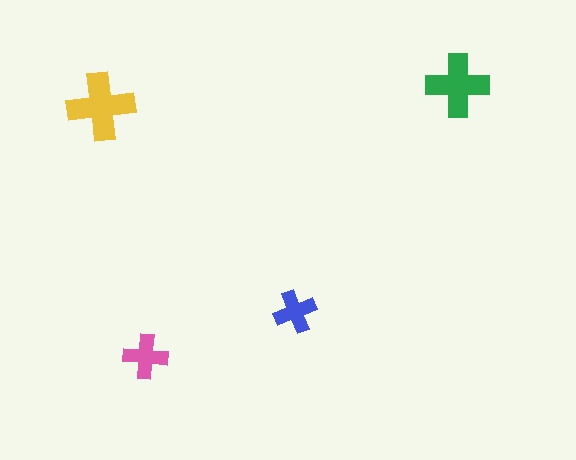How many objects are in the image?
There are 4 objects in the image.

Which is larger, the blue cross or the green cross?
The green one.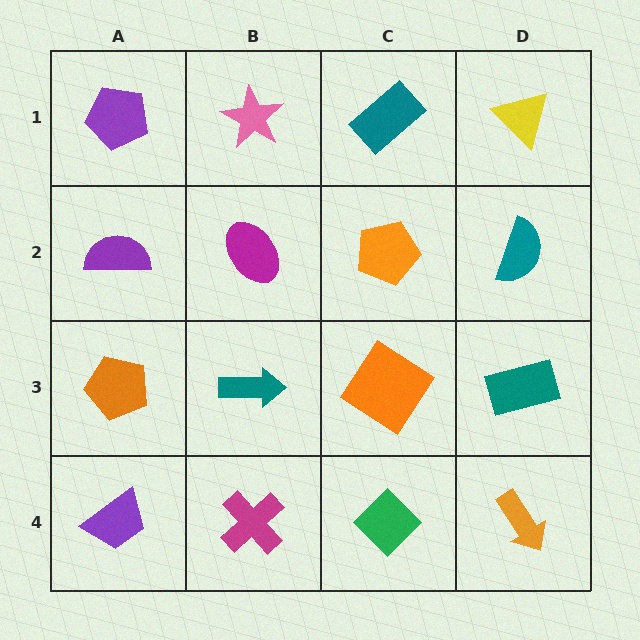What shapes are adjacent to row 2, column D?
A yellow triangle (row 1, column D), a teal rectangle (row 3, column D), an orange pentagon (row 2, column C).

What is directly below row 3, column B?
A magenta cross.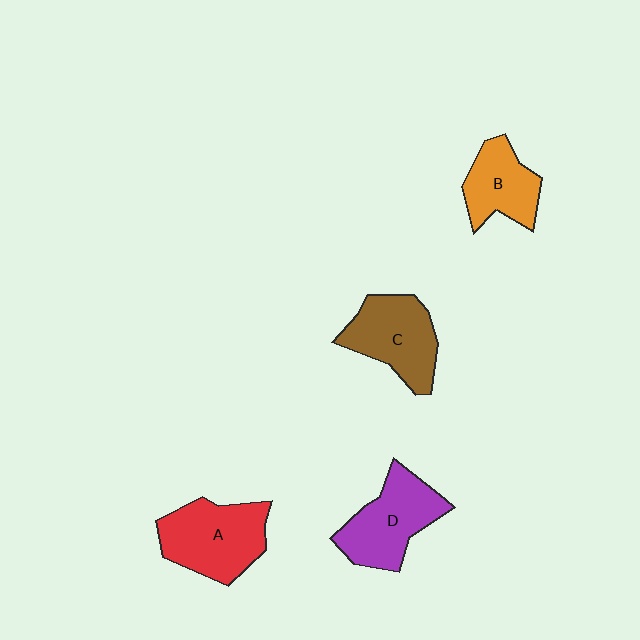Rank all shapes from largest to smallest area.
From largest to smallest: A (red), D (purple), C (brown), B (orange).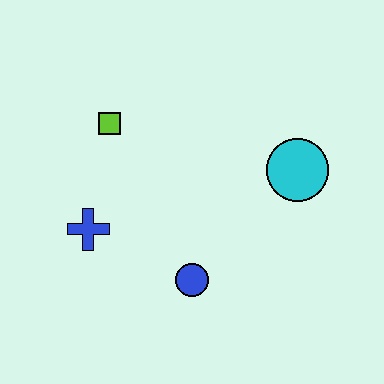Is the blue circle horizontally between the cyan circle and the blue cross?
Yes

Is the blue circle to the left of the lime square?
No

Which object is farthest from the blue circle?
The lime square is farthest from the blue circle.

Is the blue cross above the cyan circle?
No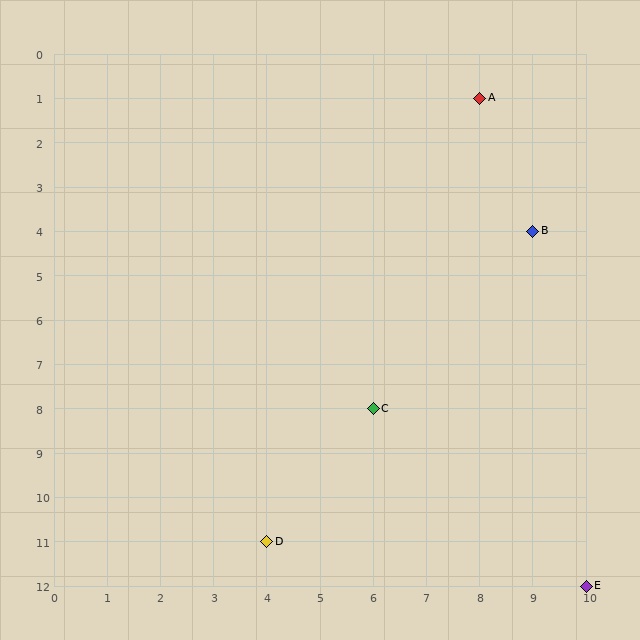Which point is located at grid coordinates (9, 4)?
Point B is at (9, 4).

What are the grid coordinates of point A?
Point A is at grid coordinates (8, 1).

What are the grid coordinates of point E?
Point E is at grid coordinates (10, 12).